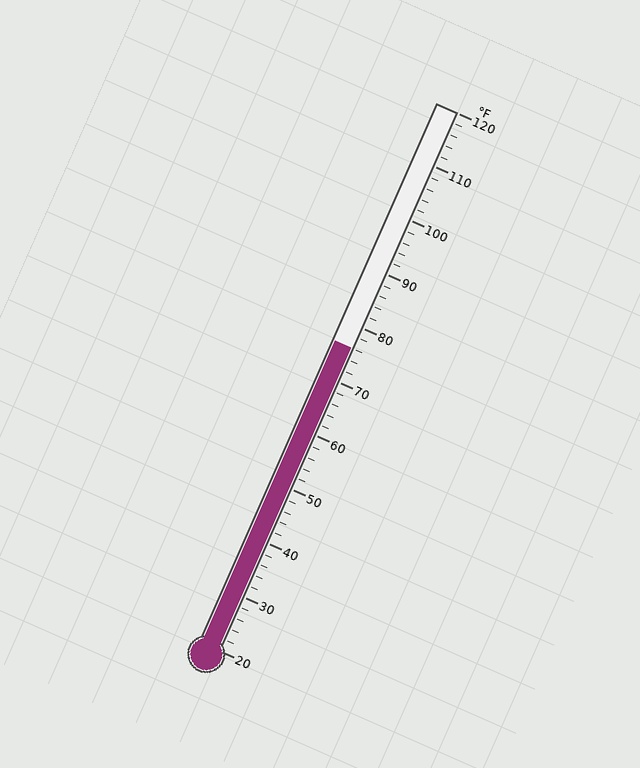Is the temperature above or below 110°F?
The temperature is below 110°F.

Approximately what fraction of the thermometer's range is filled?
The thermometer is filled to approximately 55% of its range.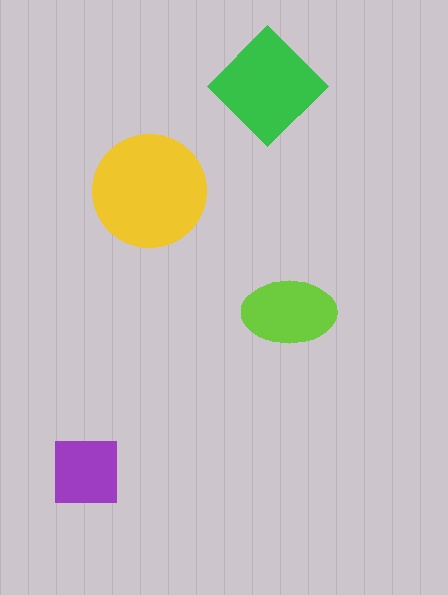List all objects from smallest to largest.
The purple square, the lime ellipse, the green diamond, the yellow circle.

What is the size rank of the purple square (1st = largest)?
4th.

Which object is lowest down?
The purple square is bottommost.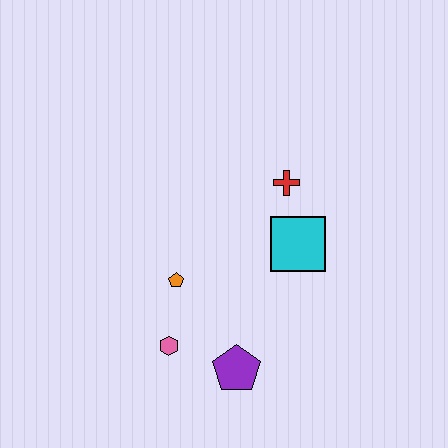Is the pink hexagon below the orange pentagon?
Yes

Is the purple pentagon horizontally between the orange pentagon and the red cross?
Yes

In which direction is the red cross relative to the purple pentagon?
The red cross is above the purple pentagon.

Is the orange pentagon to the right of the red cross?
No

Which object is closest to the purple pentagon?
The pink hexagon is closest to the purple pentagon.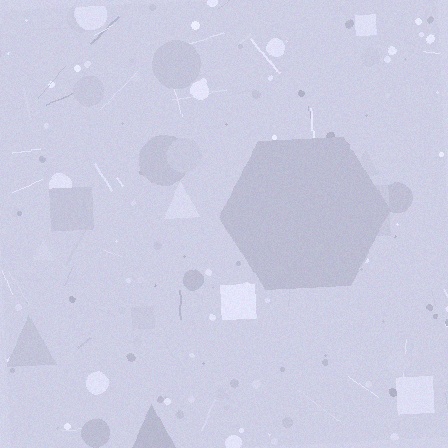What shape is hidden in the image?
A hexagon is hidden in the image.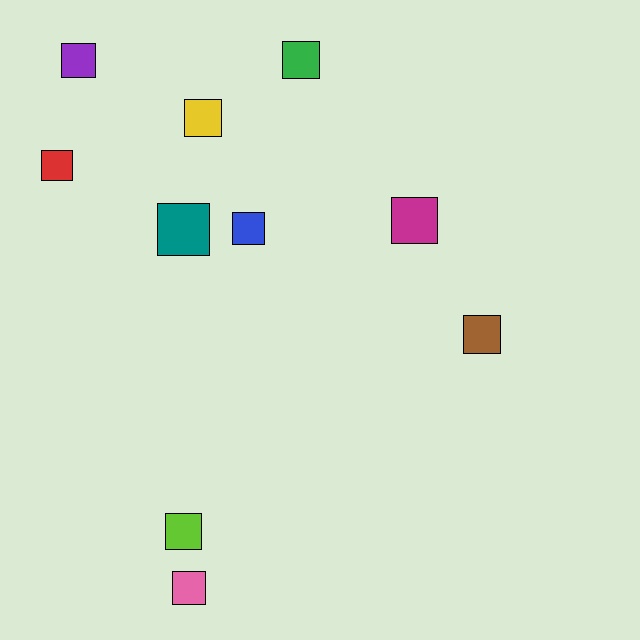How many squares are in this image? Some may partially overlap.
There are 10 squares.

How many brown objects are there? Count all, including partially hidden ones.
There is 1 brown object.